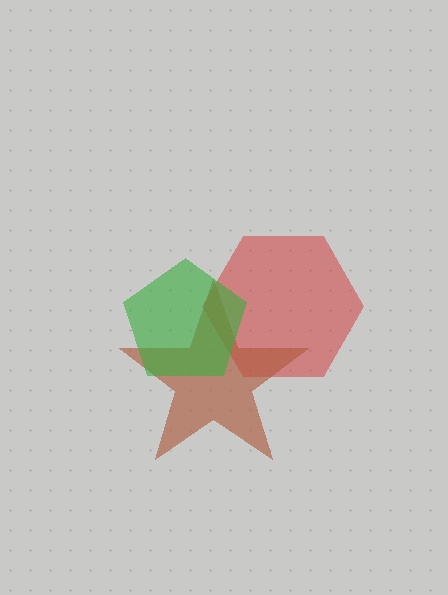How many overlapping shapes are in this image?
There are 3 overlapping shapes in the image.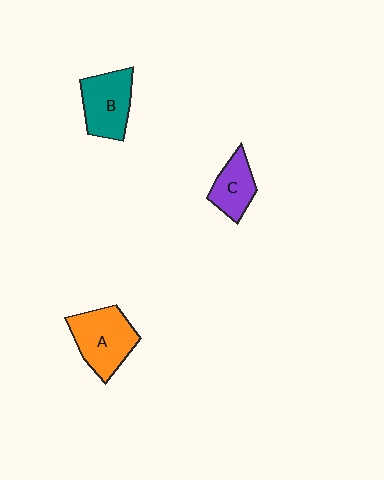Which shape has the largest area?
Shape A (orange).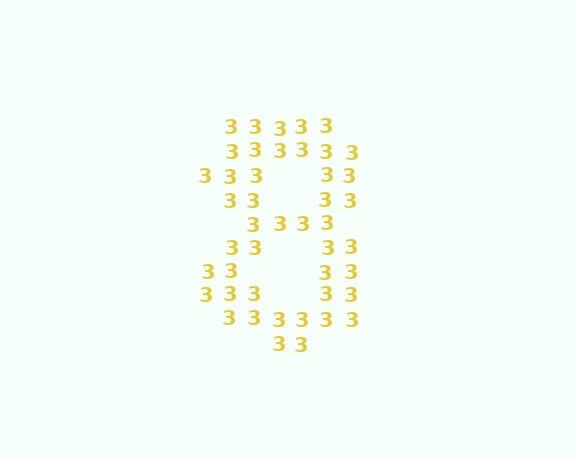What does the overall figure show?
The overall figure shows the digit 8.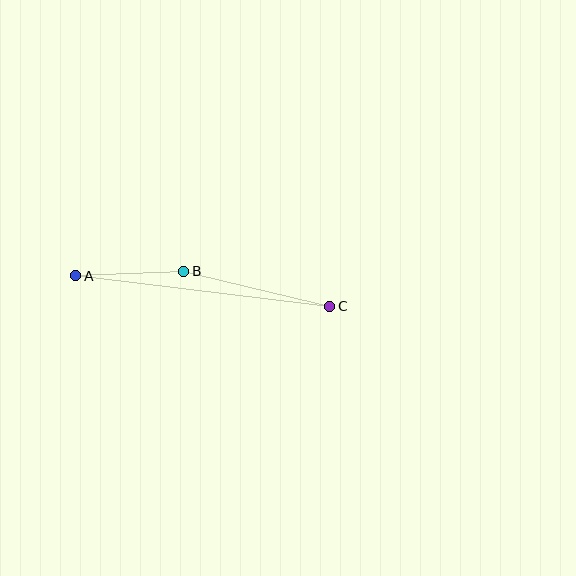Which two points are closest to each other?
Points A and B are closest to each other.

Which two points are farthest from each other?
Points A and C are farthest from each other.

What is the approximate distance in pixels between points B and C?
The distance between B and C is approximately 150 pixels.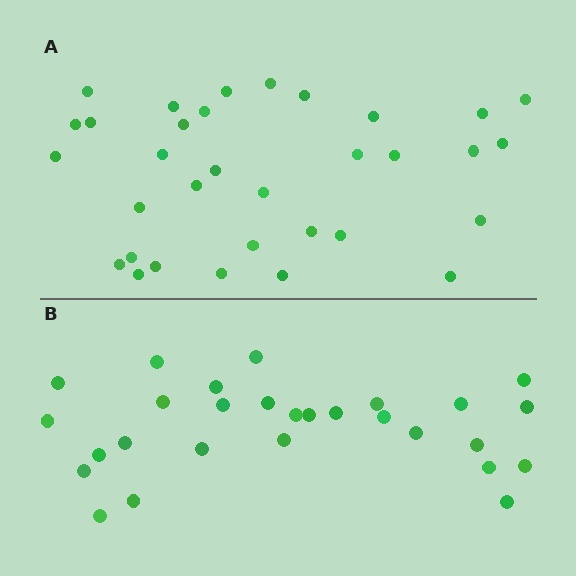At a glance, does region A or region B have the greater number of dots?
Region A (the top region) has more dots.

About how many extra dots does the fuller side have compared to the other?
Region A has about 5 more dots than region B.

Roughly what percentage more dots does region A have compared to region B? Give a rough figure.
About 20% more.